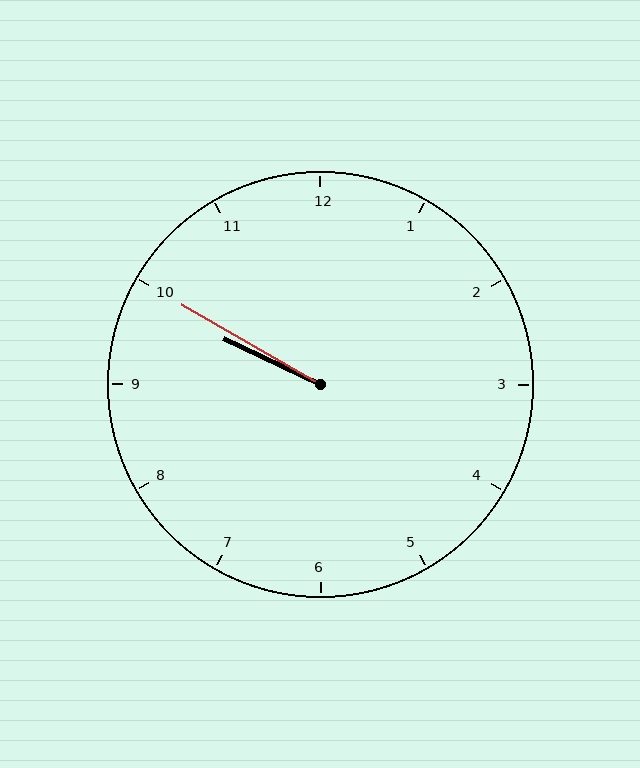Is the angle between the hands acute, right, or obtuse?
It is acute.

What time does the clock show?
9:50.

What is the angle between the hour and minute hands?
Approximately 5 degrees.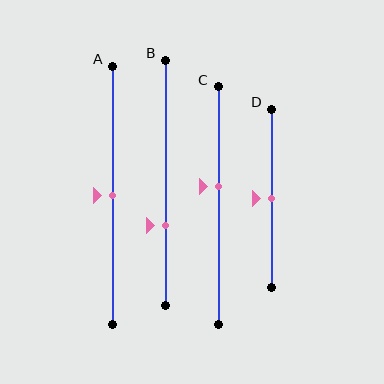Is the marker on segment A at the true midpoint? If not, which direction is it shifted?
Yes, the marker on segment A is at the true midpoint.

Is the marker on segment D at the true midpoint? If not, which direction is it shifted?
Yes, the marker on segment D is at the true midpoint.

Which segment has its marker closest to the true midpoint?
Segment A has its marker closest to the true midpoint.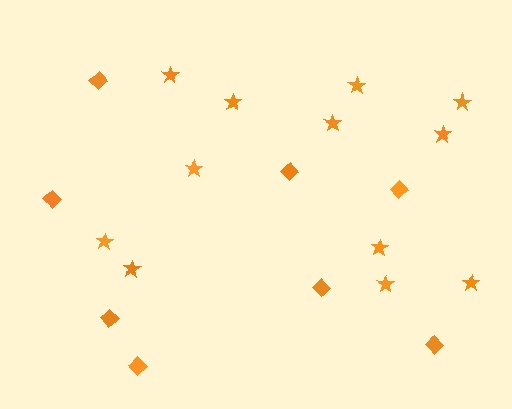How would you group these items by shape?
There are 2 groups: one group of stars (12) and one group of diamonds (8).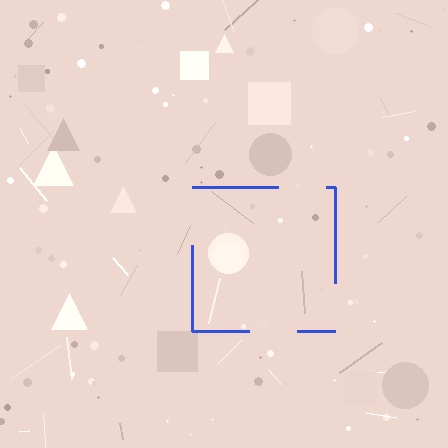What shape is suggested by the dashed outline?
The dashed outline suggests a square.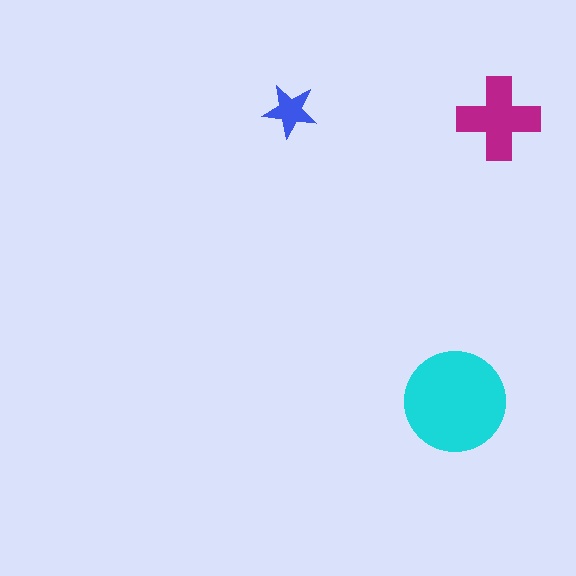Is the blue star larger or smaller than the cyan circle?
Smaller.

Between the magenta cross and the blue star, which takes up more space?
The magenta cross.